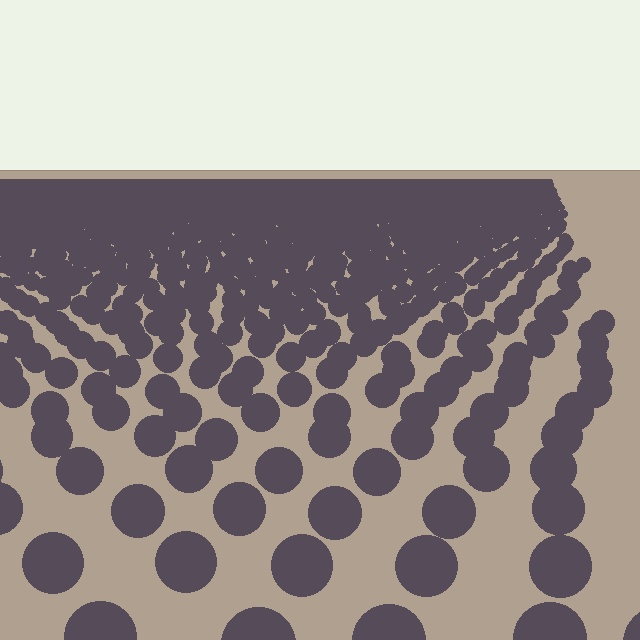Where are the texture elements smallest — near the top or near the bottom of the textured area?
Near the top.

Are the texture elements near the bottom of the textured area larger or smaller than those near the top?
Larger. Near the bottom, elements are closer to the viewer and appear at a bigger on-screen size.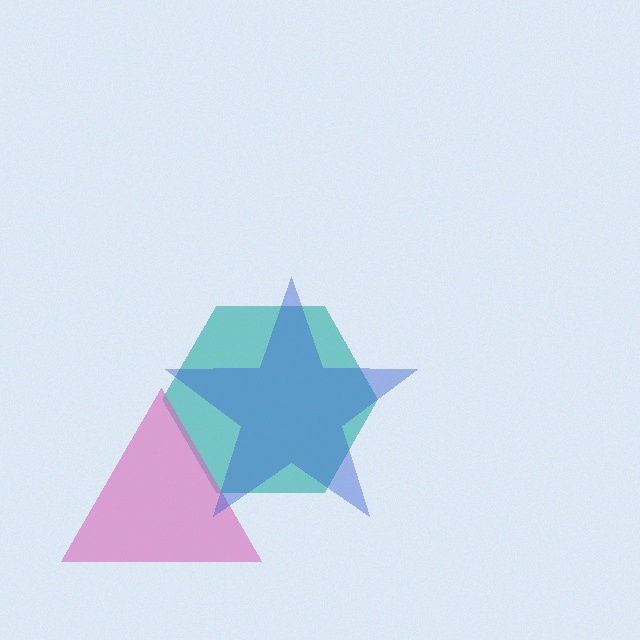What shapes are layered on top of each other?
The layered shapes are: a teal hexagon, a pink triangle, a blue star.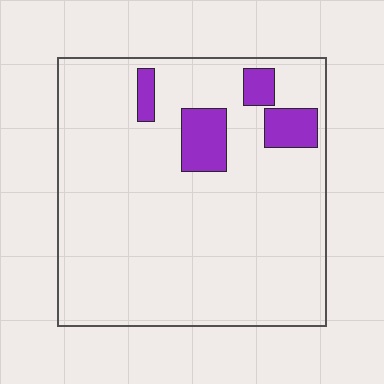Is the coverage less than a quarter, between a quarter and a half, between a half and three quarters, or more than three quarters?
Less than a quarter.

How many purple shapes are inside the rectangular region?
4.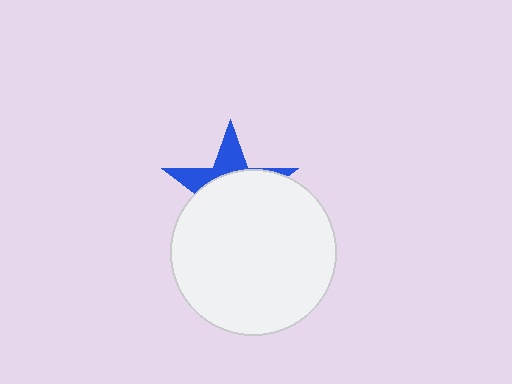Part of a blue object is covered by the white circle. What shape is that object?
It is a star.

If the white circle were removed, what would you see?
You would see the complete blue star.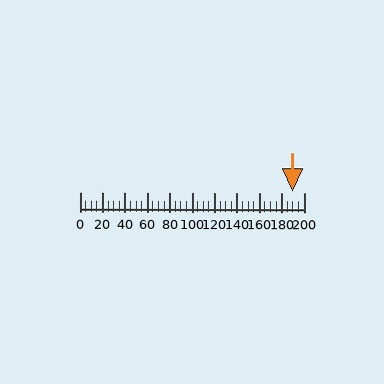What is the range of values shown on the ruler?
The ruler shows values from 0 to 200.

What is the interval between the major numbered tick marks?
The major tick marks are spaced 20 units apart.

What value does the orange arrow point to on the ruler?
The orange arrow points to approximately 190.